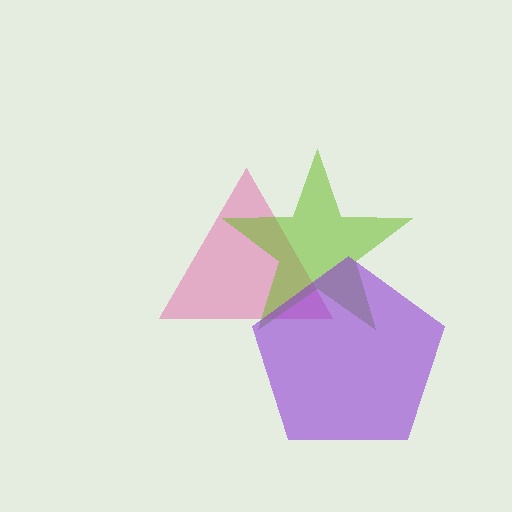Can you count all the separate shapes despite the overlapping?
Yes, there are 3 separate shapes.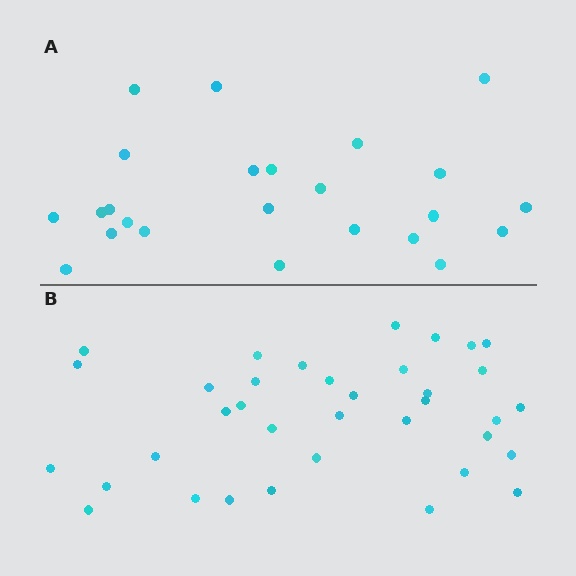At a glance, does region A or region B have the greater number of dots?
Region B (the bottom region) has more dots.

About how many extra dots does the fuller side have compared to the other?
Region B has roughly 12 or so more dots than region A.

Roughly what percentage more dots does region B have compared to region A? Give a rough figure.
About 50% more.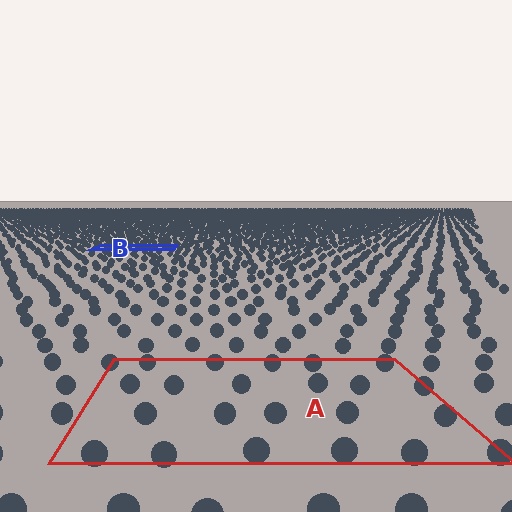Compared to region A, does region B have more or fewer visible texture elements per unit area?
Region B has more texture elements per unit area — they are packed more densely because it is farther away.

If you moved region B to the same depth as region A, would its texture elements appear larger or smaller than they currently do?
They would appear larger. At a closer depth, the same texture elements are projected at a bigger on-screen size.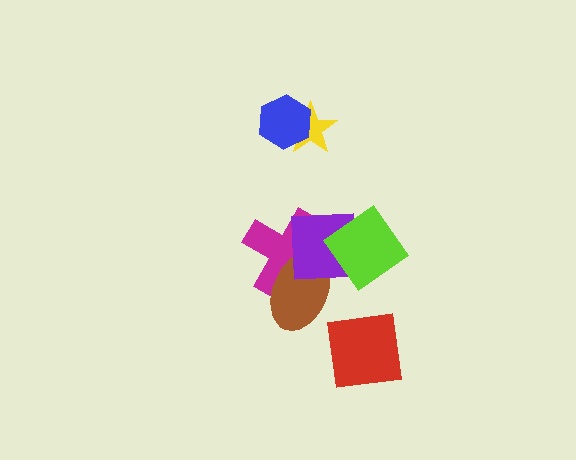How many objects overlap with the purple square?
3 objects overlap with the purple square.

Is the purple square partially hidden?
Yes, it is partially covered by another shape.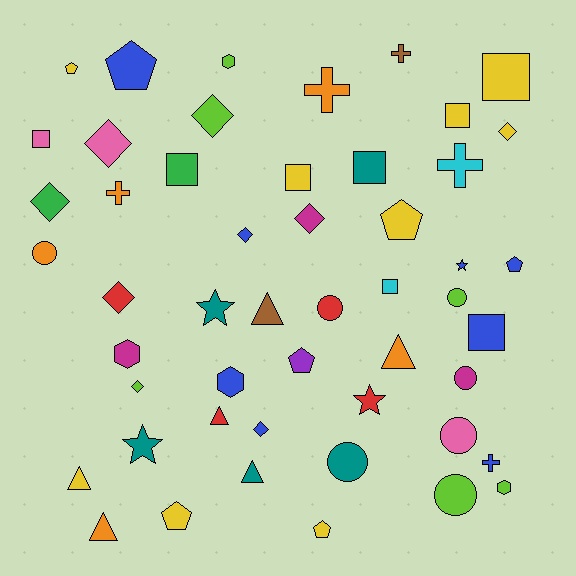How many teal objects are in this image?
There are 5 teal objects.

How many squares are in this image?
There are 8 squares.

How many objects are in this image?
There are 50 objects.